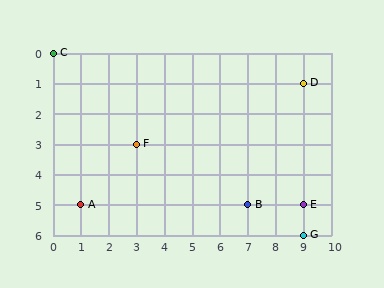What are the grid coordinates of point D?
Point D is at grid coordinates (9, 1).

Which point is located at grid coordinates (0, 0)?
Point C is at (0, 0).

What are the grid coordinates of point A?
Point A is at grid coordinates (1, 5).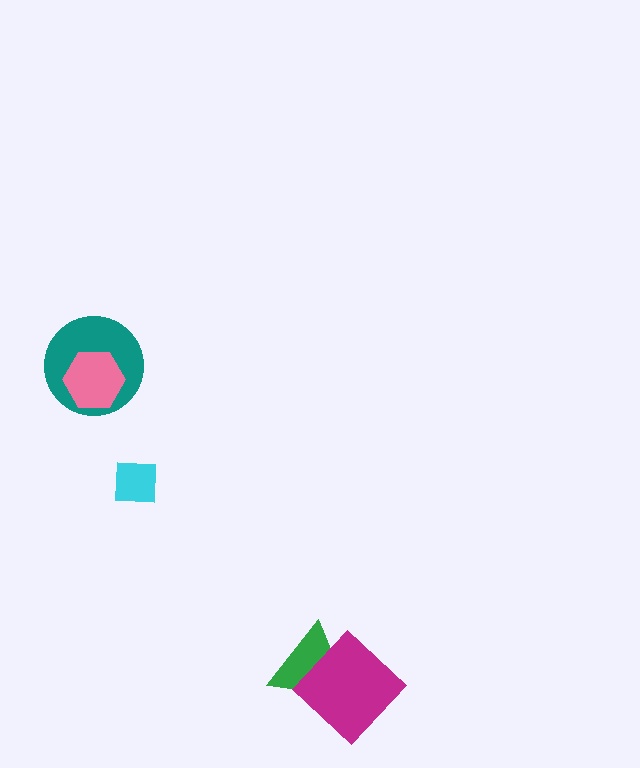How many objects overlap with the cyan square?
0 objects overlap with the cyan square.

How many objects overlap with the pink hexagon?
1 object overlaps with the pink hexagon.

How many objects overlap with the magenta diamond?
1 object overlaps with the magenta diamond.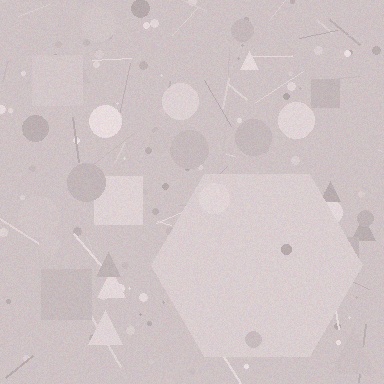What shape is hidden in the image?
A hexagon is hidden in the image.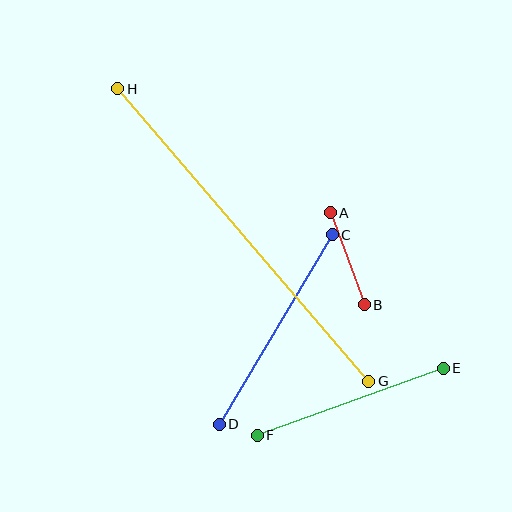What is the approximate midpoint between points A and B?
The midpoint is at approximately (347, 259) pixels.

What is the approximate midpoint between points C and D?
The midpoint is at approximately (276, 329) pixels.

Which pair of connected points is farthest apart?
Points G and H are farthest apart.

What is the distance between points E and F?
The distance is approximately 198 pixels.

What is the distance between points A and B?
The distance is approximately 98 pixels.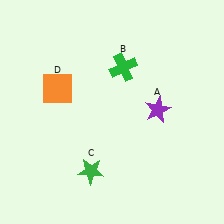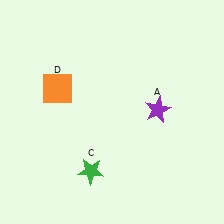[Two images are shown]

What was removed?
The green cross (B) was removed in Image 2.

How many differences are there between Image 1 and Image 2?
There is 1 difference between the two images.